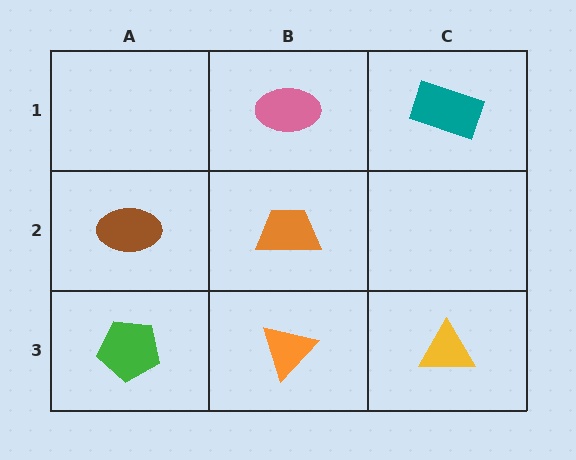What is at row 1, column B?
A pink ellipse.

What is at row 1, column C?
A teal rectangle.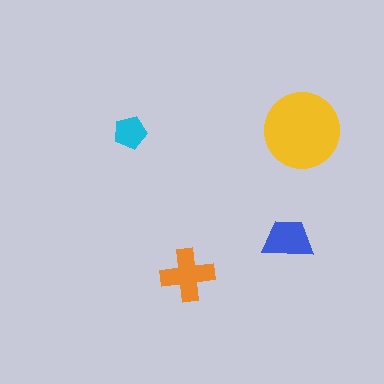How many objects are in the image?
There are 4 objects in the image.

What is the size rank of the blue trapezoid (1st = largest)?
3rd.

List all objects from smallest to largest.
The cyan pentagon, the blue trapezoid, the orange cross, the yellow circle.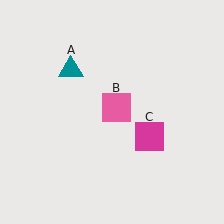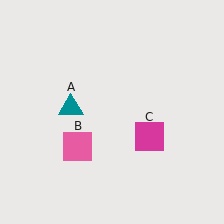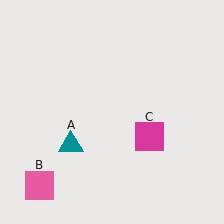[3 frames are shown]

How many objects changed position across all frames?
2 objects changed position: teal triangle (object A), pink square (object B).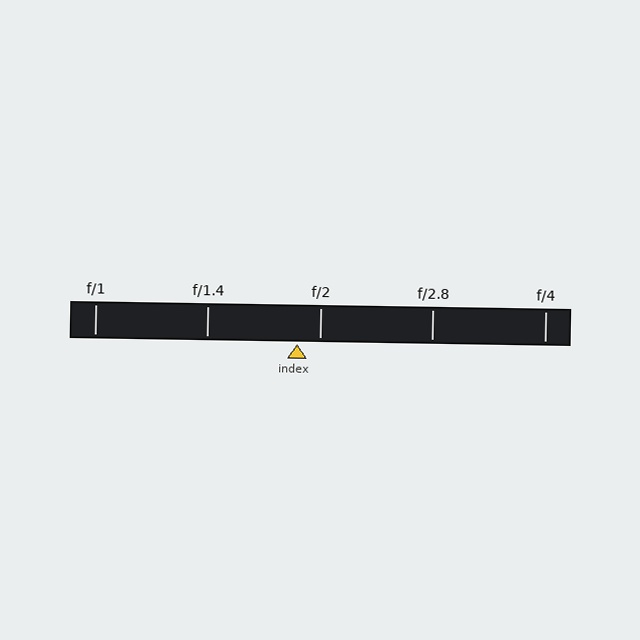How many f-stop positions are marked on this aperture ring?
There are 5 f-stop positions marked.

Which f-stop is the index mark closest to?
The index mark is closest to f/2.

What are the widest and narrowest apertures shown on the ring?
The widest aperture shown is f/1 and the narrowest is f/4.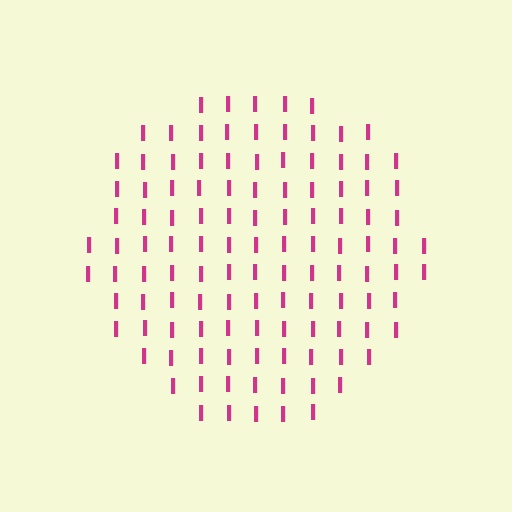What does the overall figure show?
The overall figure shows a circle.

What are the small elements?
The small elements are letter I's.